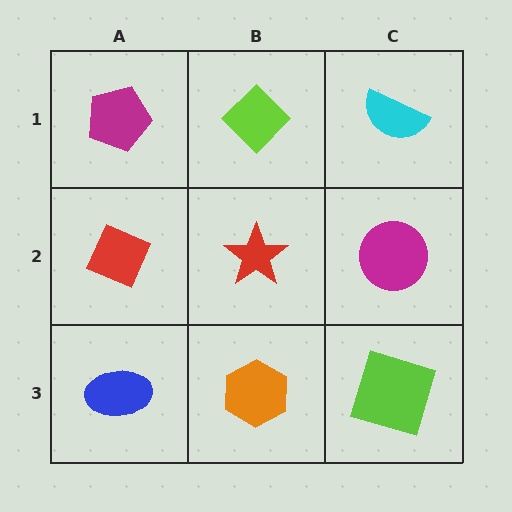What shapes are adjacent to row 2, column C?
A cyan semicircle (row 1, column C), a lime square (row 3, column C), a red star (row 2, column B).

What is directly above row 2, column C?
A cyan semicircle.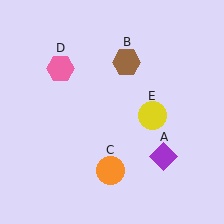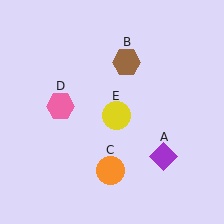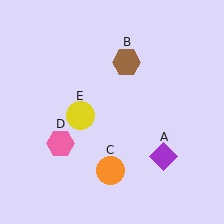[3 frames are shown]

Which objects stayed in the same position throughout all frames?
Purple diamond (object A) and brown hexagon (object B) and orange circle (object C) remained stationary.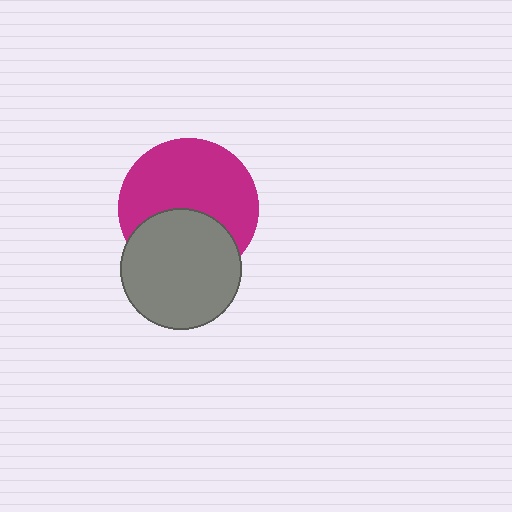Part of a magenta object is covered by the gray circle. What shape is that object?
It is a circle.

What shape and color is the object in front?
The object in front is a gray circle.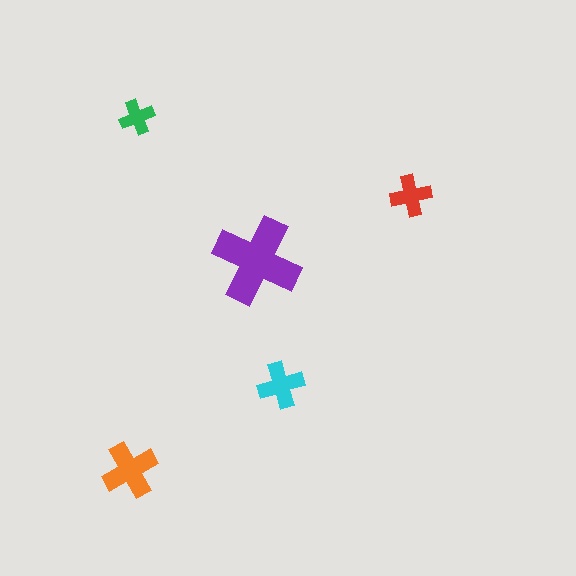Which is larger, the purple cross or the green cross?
The purple one.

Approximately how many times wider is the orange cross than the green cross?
About 1.5 times wider.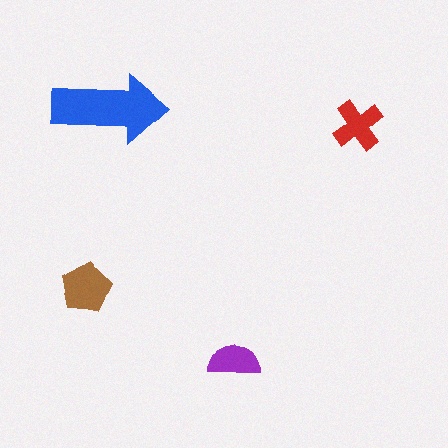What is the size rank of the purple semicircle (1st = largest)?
4th.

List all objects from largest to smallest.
The blue arrow, the brown pentagon, the red cross, the purple semicircle.